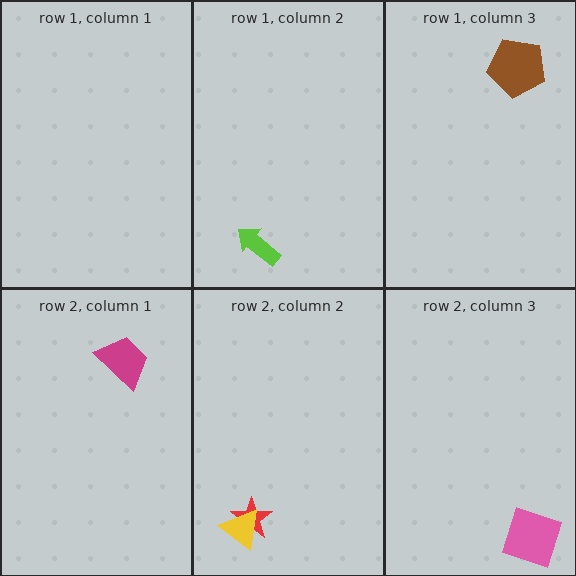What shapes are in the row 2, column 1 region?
The magenta trapezoid.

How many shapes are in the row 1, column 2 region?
1.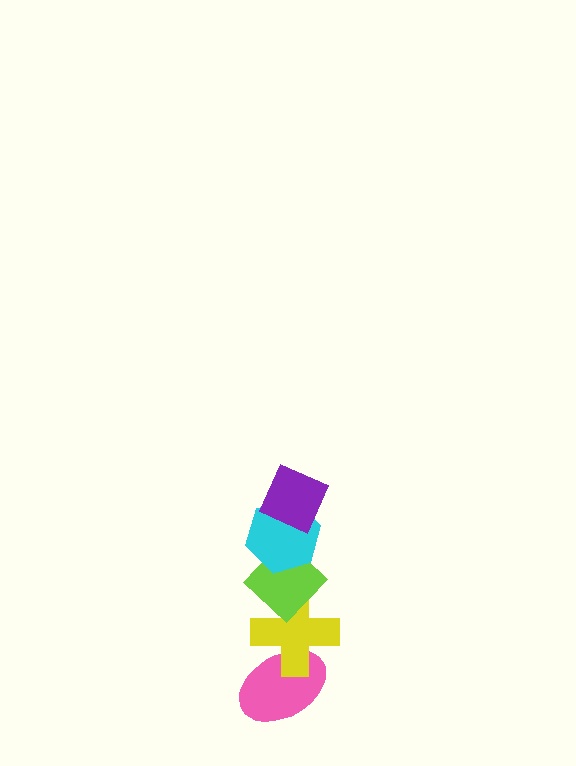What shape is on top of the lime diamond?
The cyan hexagon is on top of the lime diamond.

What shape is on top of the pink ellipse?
The yellow cross is on top of the pink ellipse.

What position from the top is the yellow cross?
The yellow cross is 4th from the top.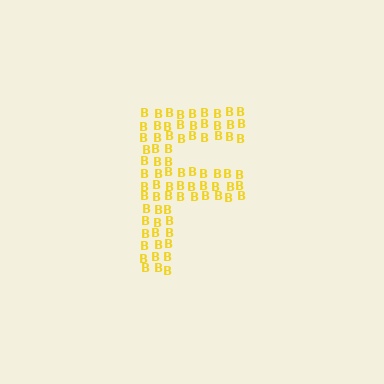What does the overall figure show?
The overall figure shows the letter F.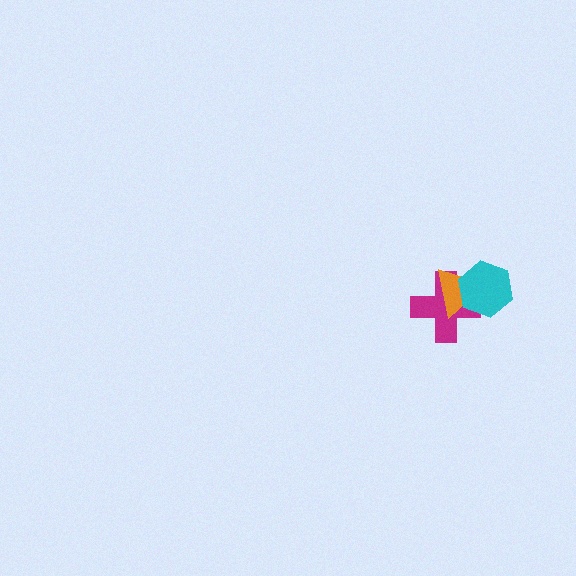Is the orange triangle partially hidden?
Yes, it is partially covered by another shape.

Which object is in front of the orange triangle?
The cyan hexagon is in front of the orange triangle.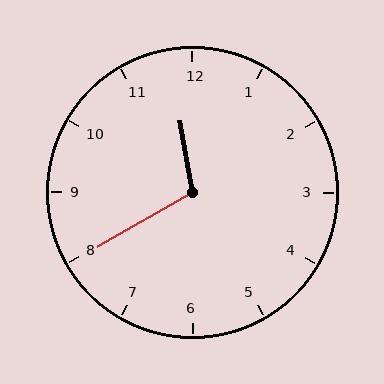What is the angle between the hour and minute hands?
Approximately 110 degrees.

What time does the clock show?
11:40.